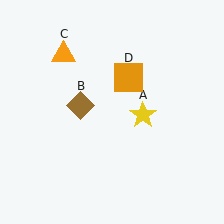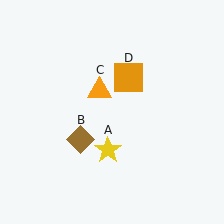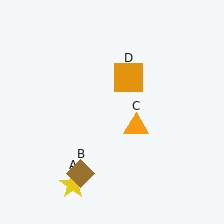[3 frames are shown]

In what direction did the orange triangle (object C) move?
The orange triangle (object C) moved down and to the right.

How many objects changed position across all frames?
3 objects changed position: yellow star (object A), brown diamond (object B), orange triangle (object C).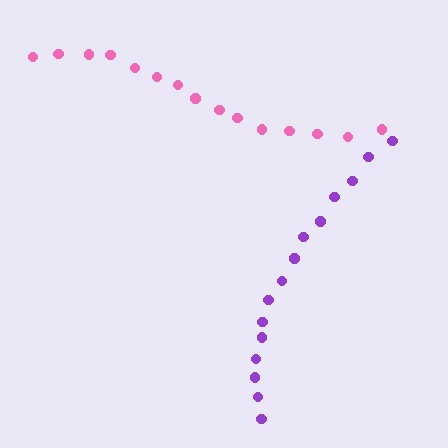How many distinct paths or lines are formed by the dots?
There are 2 distinct paths.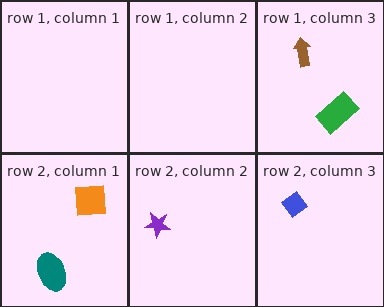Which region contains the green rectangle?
The row 1, column 3 region.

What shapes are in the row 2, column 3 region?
The blue diamond.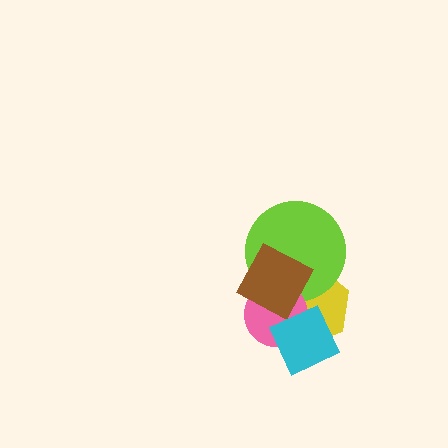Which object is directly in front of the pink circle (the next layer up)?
The brown diamond is directly in front of the pink circle.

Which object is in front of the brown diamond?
The cyan diamond is in front of the brown diamond.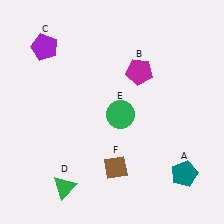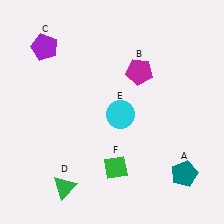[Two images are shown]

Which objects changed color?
E changed from green to cyan. F changed from brown to green.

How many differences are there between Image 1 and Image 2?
There are 2 differences between the two images.